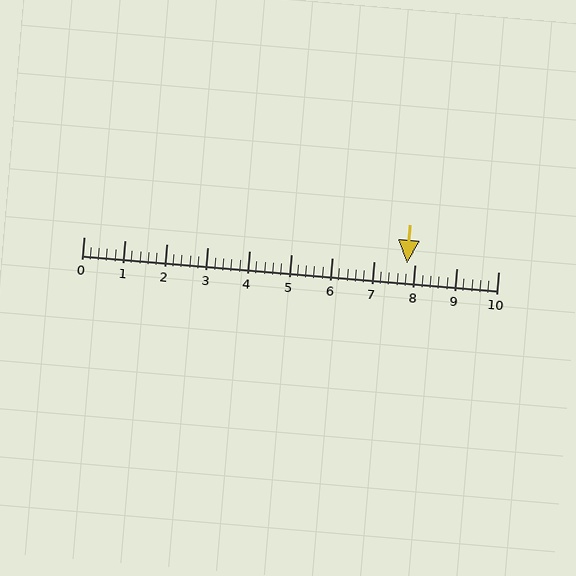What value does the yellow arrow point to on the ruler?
The yellow arrow points to approximately 7.8.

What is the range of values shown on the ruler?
The ruler shows values from 0 to 10.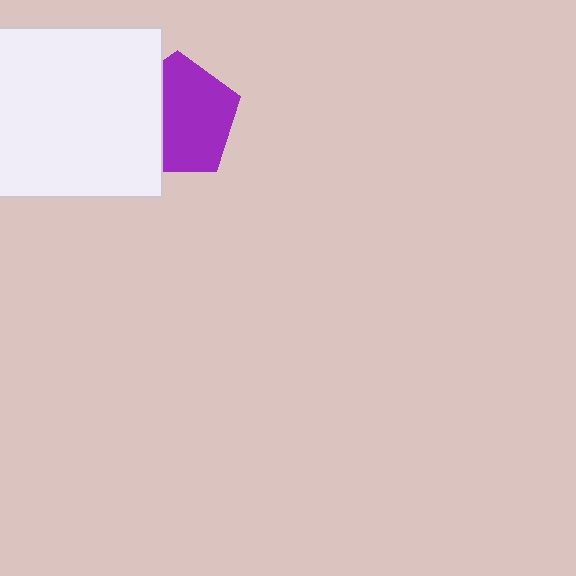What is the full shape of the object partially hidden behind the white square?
The partially hidden object is a purple pentagon.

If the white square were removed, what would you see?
You would see the complete purple pentagon.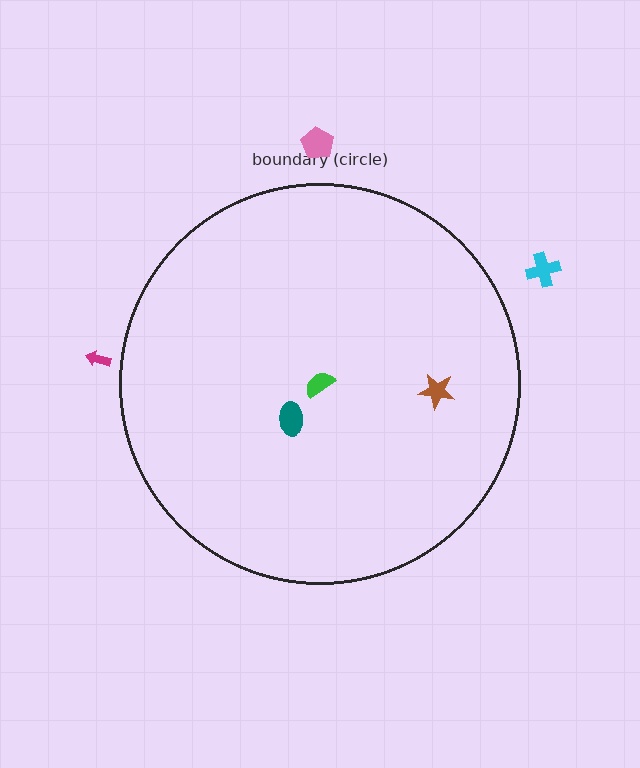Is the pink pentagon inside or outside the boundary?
Outside.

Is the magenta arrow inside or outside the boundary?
Outside.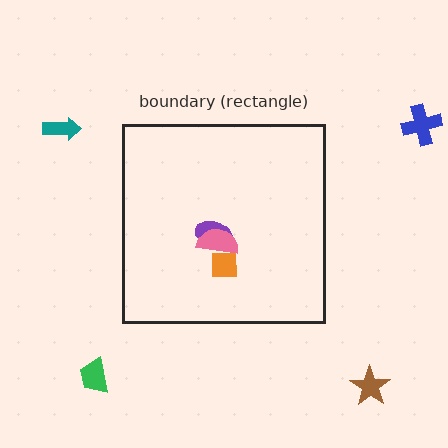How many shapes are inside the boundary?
3 inside, 4 outside.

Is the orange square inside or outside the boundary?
Inside.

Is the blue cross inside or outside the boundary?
Outside.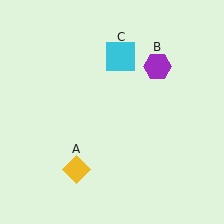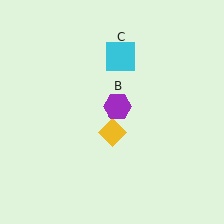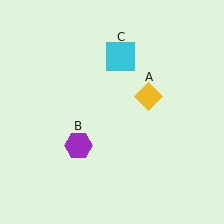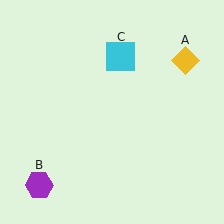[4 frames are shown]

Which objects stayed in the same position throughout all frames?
Cyan square (object C) remained stationary.